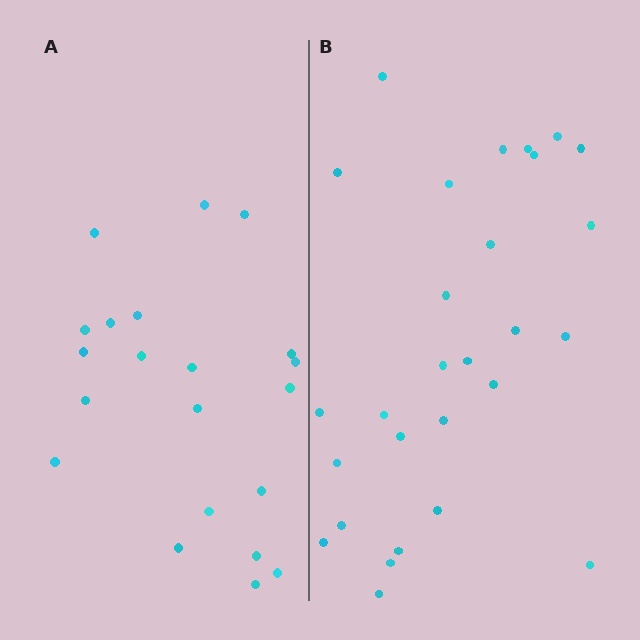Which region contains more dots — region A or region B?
Region B (the right region) has more dots.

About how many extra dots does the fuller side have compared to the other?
Region B has roughly 8 or so more dots than region A.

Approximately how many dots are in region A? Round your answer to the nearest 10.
About 20 dots. (The exact count is 21, which rounds to 20.)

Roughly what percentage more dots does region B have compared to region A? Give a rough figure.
About 35% more.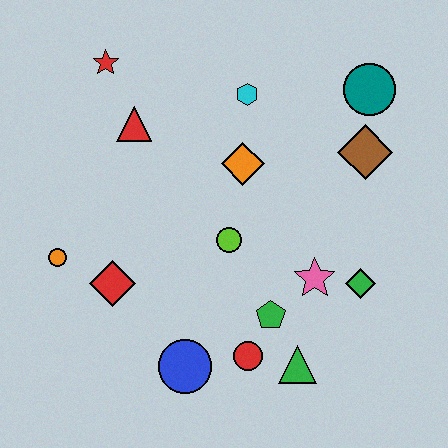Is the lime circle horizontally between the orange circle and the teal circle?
Yes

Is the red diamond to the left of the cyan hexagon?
Yes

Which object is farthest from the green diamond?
The red star is farthest from the green diamond.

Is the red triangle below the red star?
Yes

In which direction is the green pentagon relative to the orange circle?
The green pentagon is to the right of the orange circle.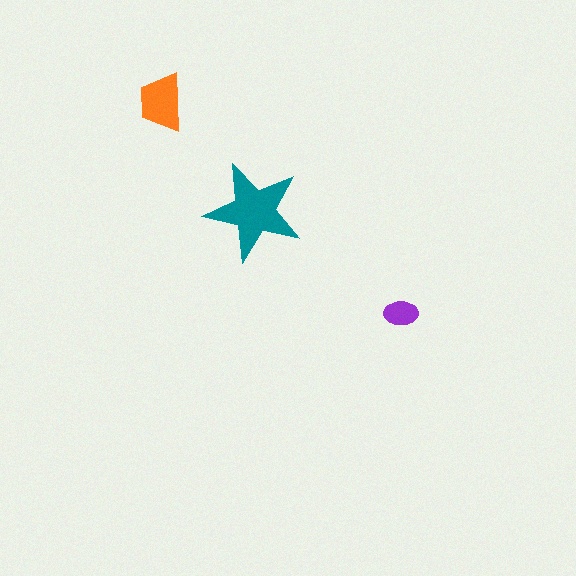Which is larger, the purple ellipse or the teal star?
The teal star.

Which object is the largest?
The teal star.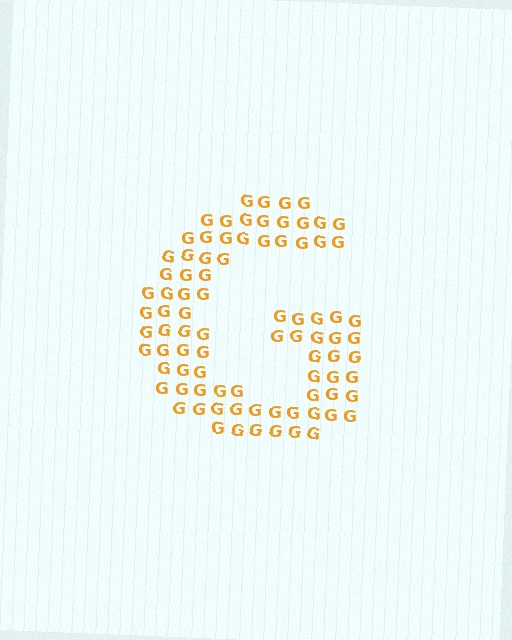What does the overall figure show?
The overall figure shows the letter G.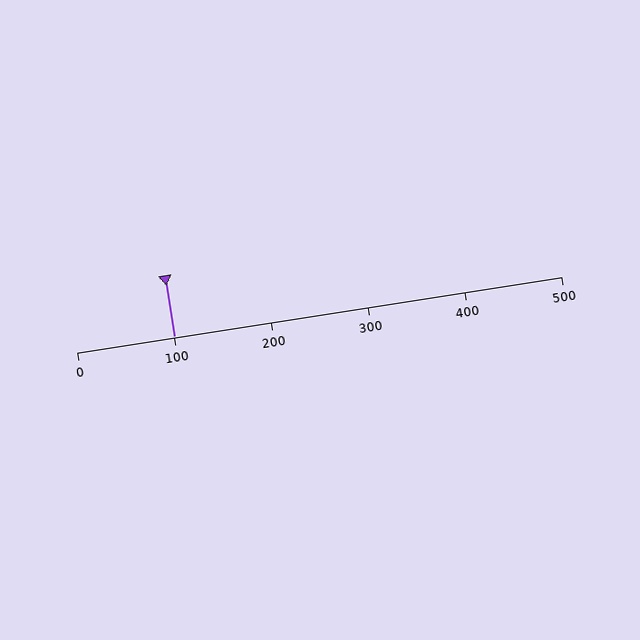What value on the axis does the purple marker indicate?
The marker indicates approximately 100.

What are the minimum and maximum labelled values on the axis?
The axis runs from 0 to 500.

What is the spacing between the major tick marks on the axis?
The major ticks are spaced 100 apart.